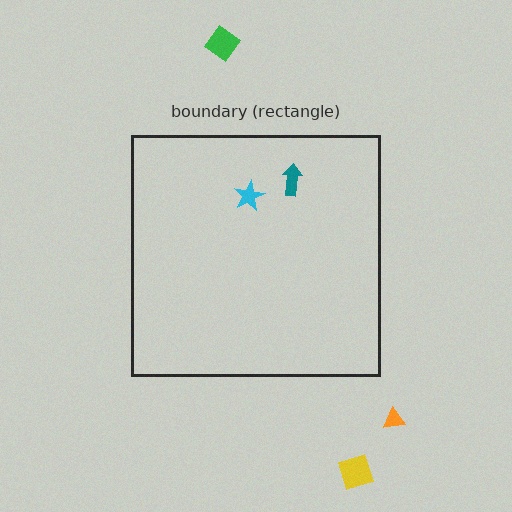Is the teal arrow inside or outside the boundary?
Inside.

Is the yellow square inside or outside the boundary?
Outside.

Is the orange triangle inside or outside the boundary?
Outside.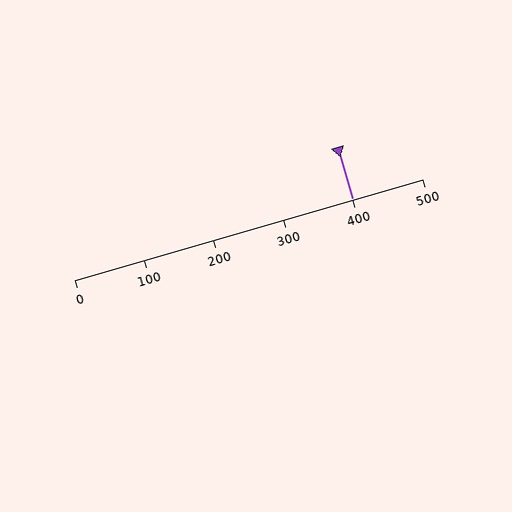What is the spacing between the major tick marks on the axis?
The major ticks are spaced 100 apart.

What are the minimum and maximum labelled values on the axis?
The axis runs from 0 to 500.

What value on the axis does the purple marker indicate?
The marker indicates approximately 400.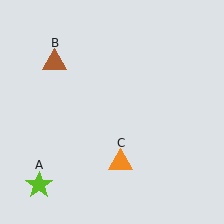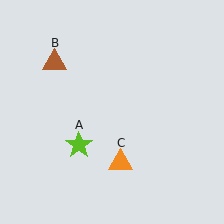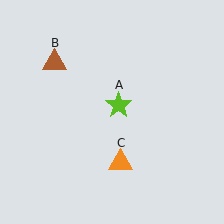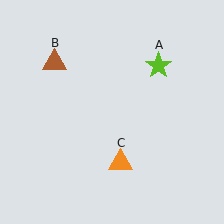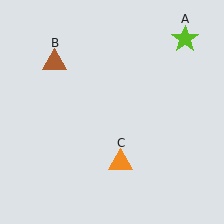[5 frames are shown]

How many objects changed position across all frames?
1 object changed position: lime star (object A).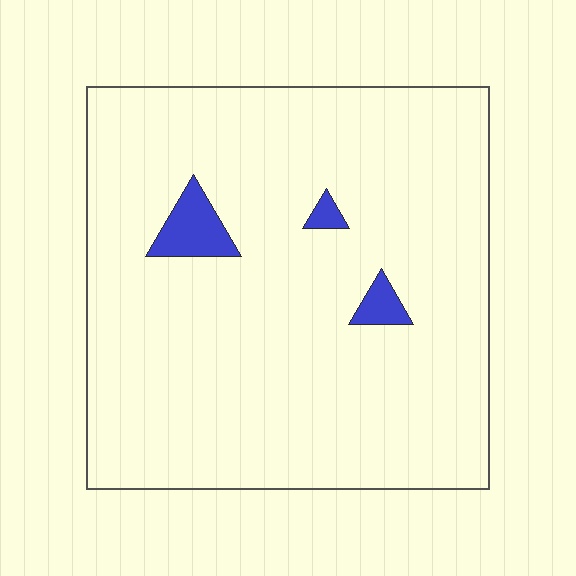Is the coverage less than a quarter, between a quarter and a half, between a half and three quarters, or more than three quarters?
Less than a quarter.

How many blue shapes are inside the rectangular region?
3.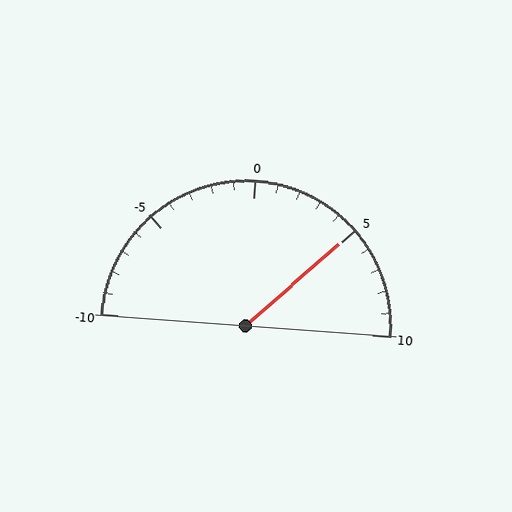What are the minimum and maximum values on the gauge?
The gauge ranges from -10 to 10.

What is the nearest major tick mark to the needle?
The nearest major tick mark is 5.